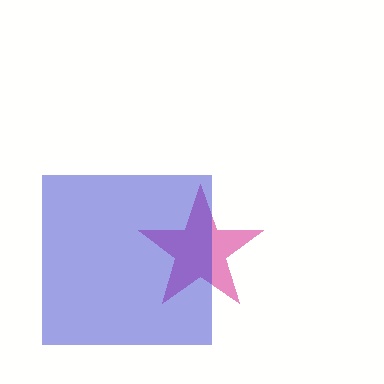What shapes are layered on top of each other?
The layered shapes are: a pink star, a blue square.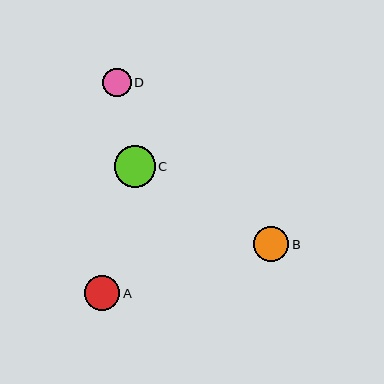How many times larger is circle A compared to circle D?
Circle A is approximately 1.3 times the size of circle D.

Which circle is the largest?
Circle C is the largest with a size of approximately 41 pixels.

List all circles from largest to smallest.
From largest to smallest: C, A, B, D.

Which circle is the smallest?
Circle D is the smallest with a size of approximately 28 pixels.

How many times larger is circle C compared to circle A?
Circle C is approximately 1.2 times the size of circle A.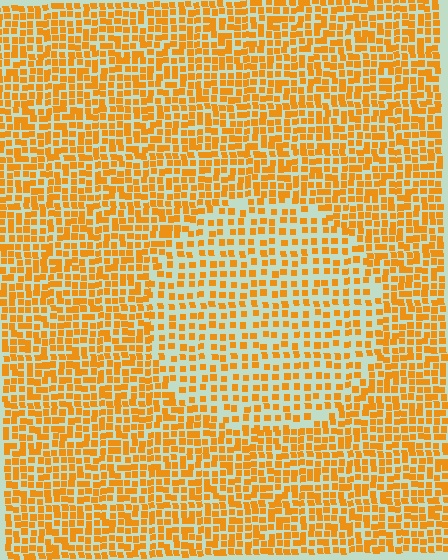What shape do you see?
I see a circle.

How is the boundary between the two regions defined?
The boundary is defined by a change in element density (approximately 1.7x ratio). All elements are the same color, size, and shape.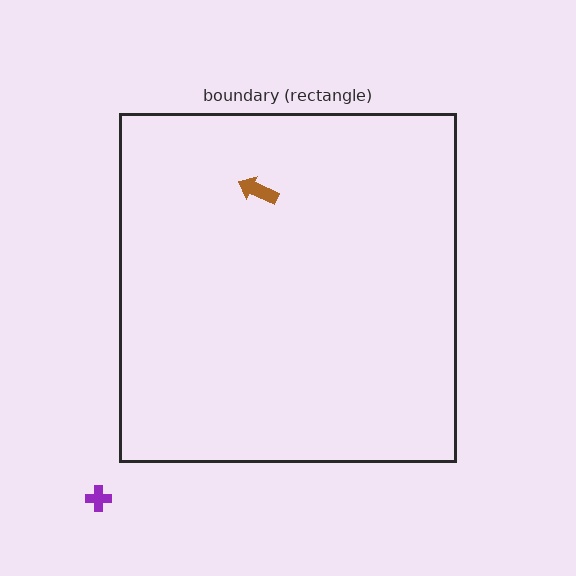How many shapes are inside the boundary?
1 inside, 1 outside.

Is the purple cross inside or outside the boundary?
Outside.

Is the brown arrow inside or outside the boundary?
Inside.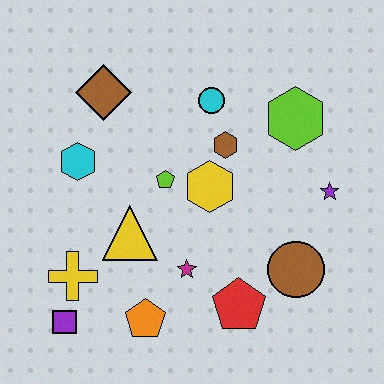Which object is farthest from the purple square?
The lime hexagon is farthest from the purple square.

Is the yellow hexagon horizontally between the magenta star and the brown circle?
Yes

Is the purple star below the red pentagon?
No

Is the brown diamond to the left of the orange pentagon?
Yes